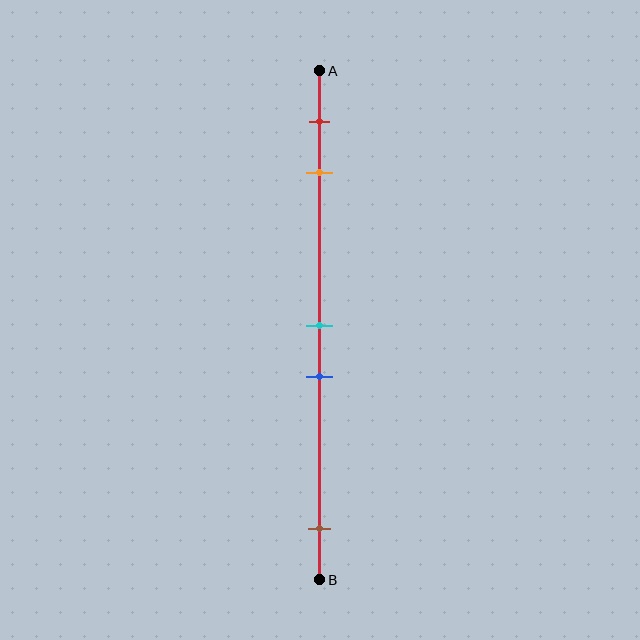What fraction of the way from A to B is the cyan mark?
The cyan mark is approximately 50% (0.5) of the way from A to B.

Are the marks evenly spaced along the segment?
No, the marks are not evenly spaced.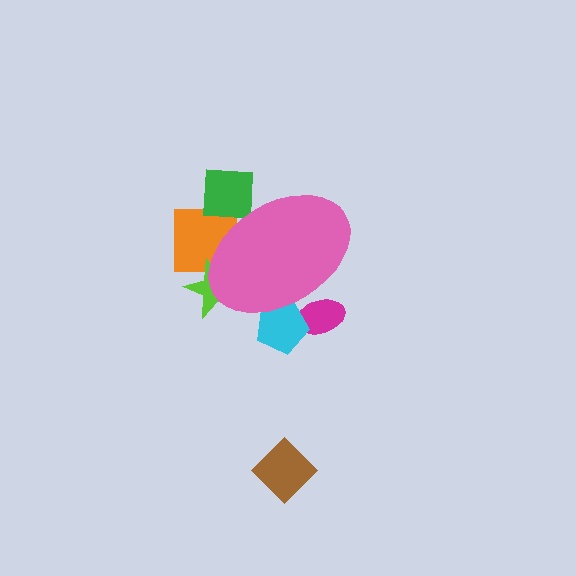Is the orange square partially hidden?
Yes, the orange square is partially hidden behind the pink ellipse.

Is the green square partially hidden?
Yes, the green square is partially hidden behind the pink ellipse.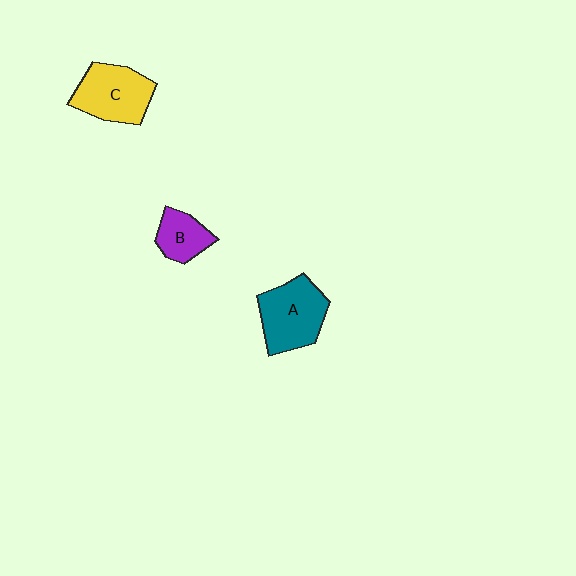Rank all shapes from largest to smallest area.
From largest to smallest: A (teal), C (yellow), B (purple).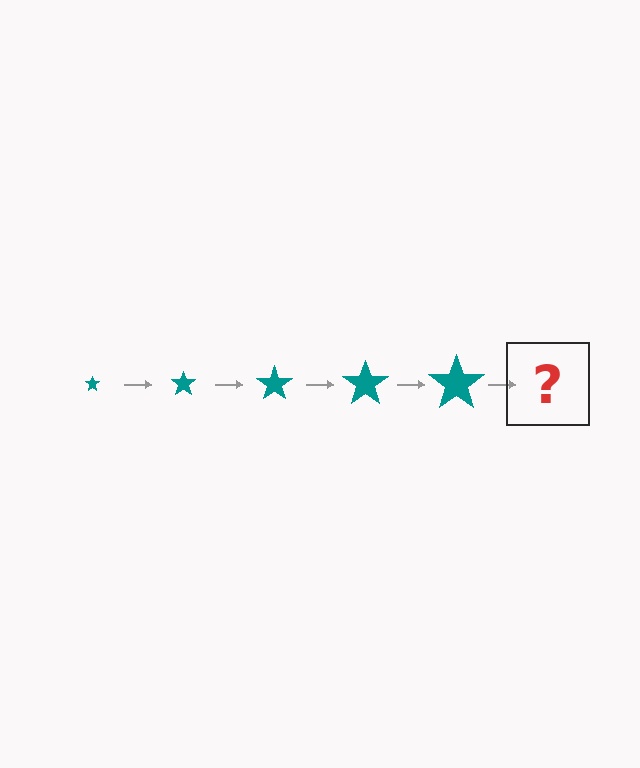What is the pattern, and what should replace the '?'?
The pattern is that the star gets progressively larger each step. The '?' should be a teal star, larger than the previous one.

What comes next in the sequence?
The next element should be a teal star, larger than the previous one.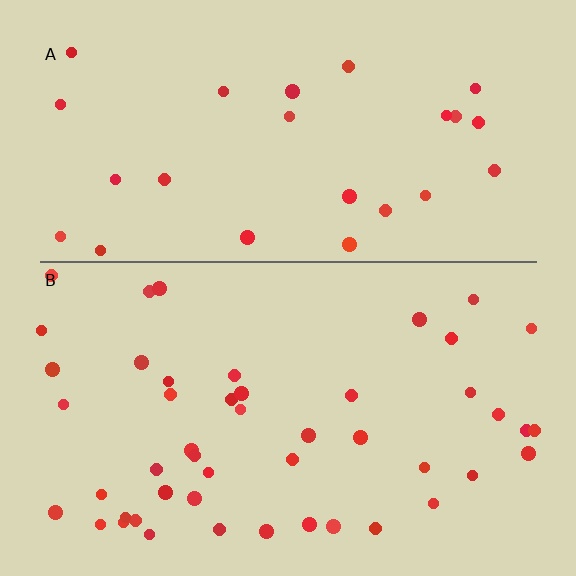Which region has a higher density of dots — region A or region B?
B (the bottom).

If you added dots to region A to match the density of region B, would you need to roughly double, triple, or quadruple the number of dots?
Approximately double.